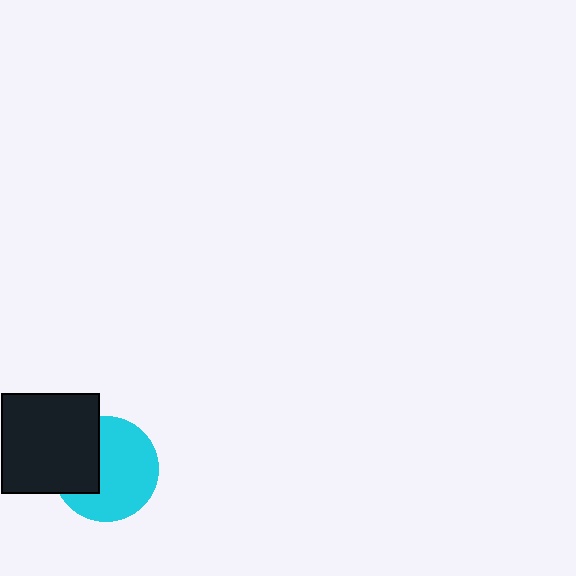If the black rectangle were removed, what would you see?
You would see the complete cyan circle.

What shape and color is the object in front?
The object in front is a black rectangle.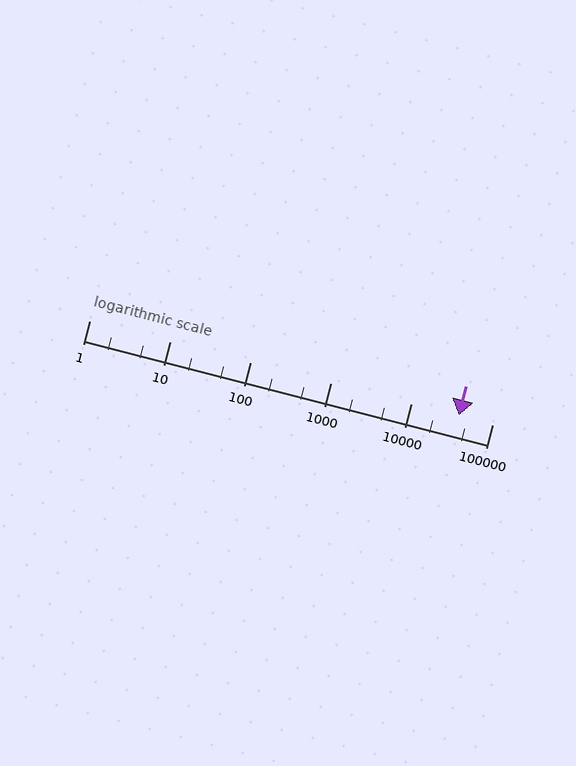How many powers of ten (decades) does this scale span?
The scale spans 5 decades, from 1 to 100000.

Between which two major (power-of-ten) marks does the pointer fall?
The pointer is between 10000 and 100000.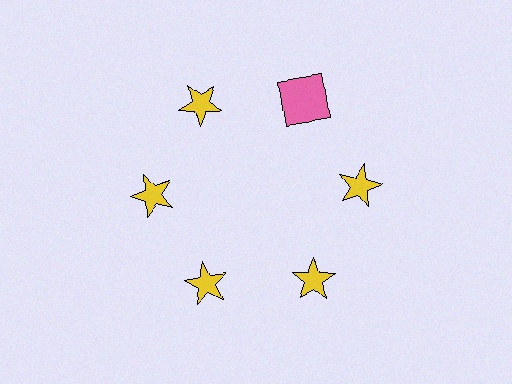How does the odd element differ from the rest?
It differs in both color (pink instead of yellow) and shape (square instead of star).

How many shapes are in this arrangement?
There are 6 shapes arranged in a ring pattern.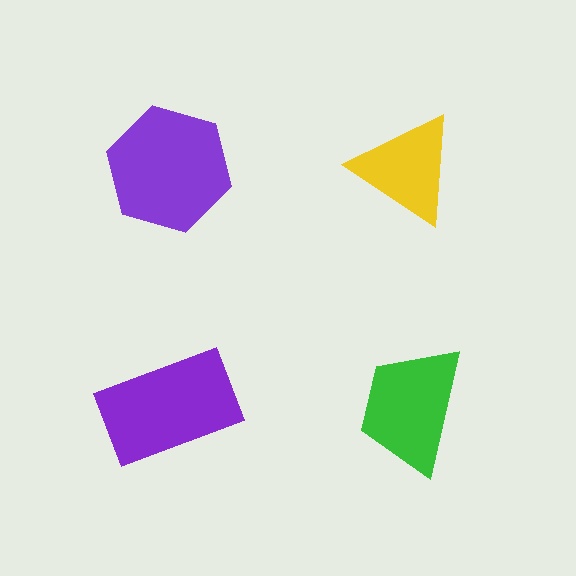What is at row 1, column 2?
A yellow triangle.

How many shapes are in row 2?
2 shapes.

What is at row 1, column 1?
A purple hexagon.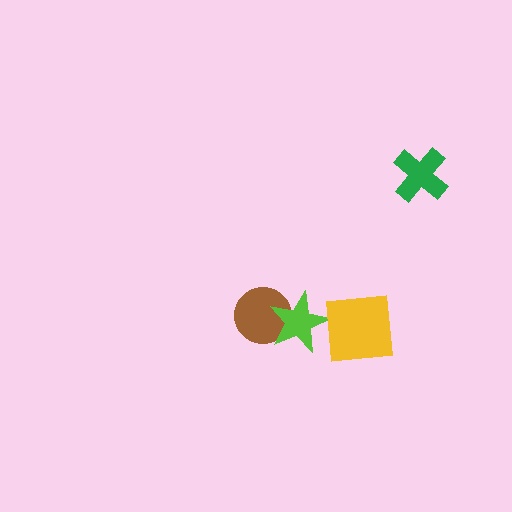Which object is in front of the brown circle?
The lime star is in front of the brown circle.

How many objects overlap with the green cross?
0 objects overlap with the green cross.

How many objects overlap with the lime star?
1 object overlaps with the lime star.